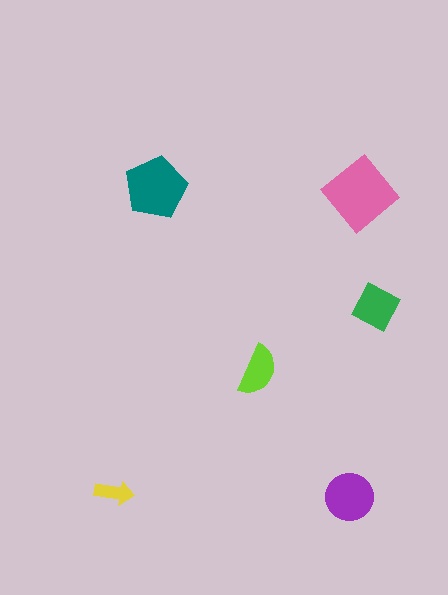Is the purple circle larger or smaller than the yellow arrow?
Larger.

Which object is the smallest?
The yellow arrow.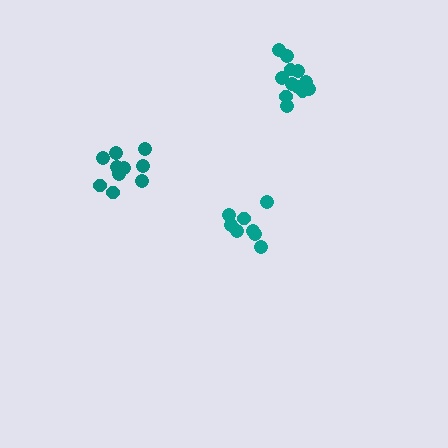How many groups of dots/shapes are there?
There are 3 groups.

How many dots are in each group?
Group 1: 8 dots, Group 2: 12 dots, Group 3: 10 dots (30 total).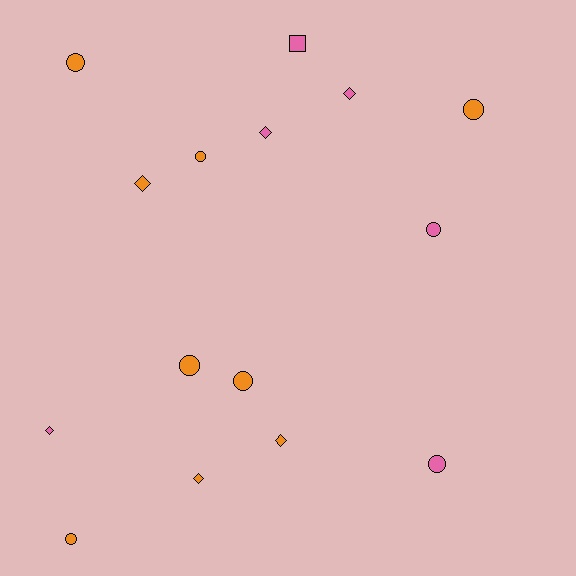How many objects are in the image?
There are 15 objects.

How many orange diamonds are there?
There are 3 orange diamonds.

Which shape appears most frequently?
Circle, with 8 objects.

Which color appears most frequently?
Orange, with 9 objects.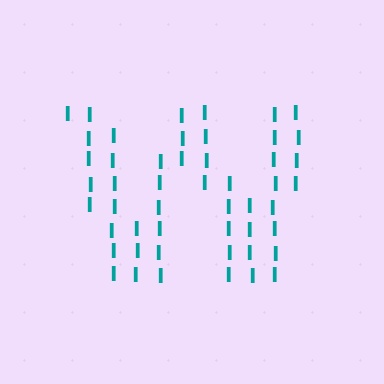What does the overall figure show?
The overall figure shows the letter W.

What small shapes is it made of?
It is made of small letter I's.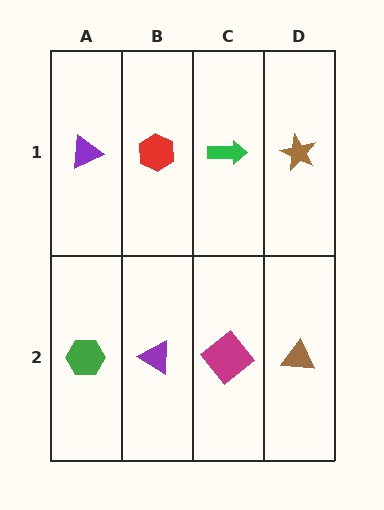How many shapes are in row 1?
4 shapes.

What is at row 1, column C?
A green arrow.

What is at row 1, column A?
A purple triangle.